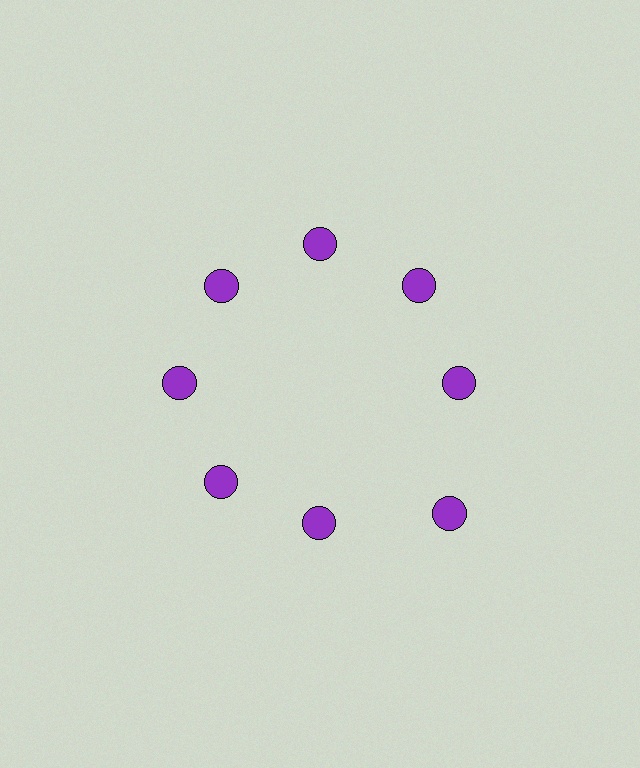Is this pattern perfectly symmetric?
No. The 8 purple circles are arranged in a ring, but one element near the 4 o'clock position is pushed outward from the center, breaking the 8-fold rotational symmetry.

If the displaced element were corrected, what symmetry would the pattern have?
It would have 8-fold rotational symmetry — the pattern would map onto itself every 45 degrees.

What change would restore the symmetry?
The symmetry would be restored by moving it inward, back onto the ring so that all 8 circles sit at equal angles and equal distance from the center.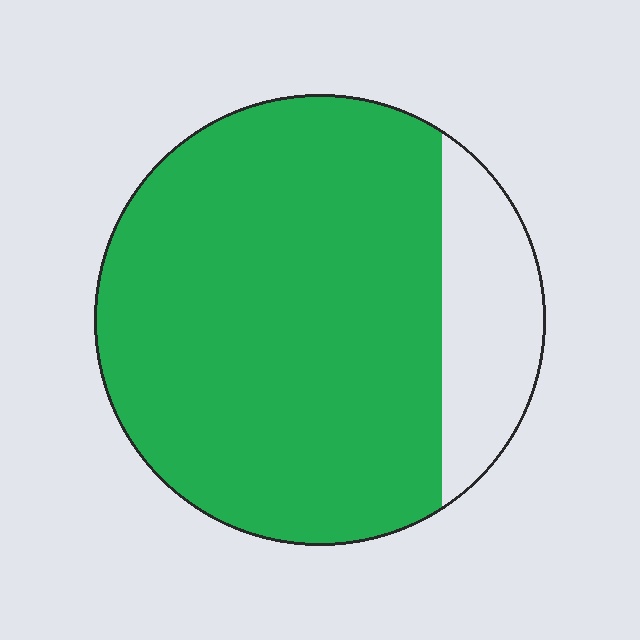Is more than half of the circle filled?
Yes.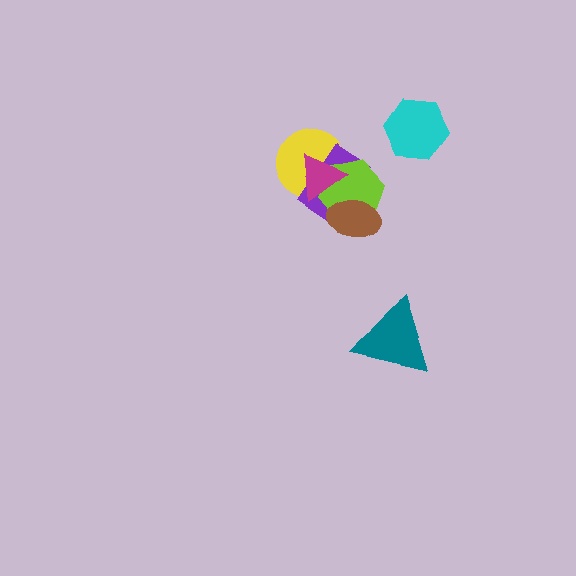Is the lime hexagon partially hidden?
Yes, it is partially covered by another shape.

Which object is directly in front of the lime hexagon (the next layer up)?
The brown ellipse is directly in front of the lime hexagon.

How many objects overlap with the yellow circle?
3 objects overlap with the yellow circle.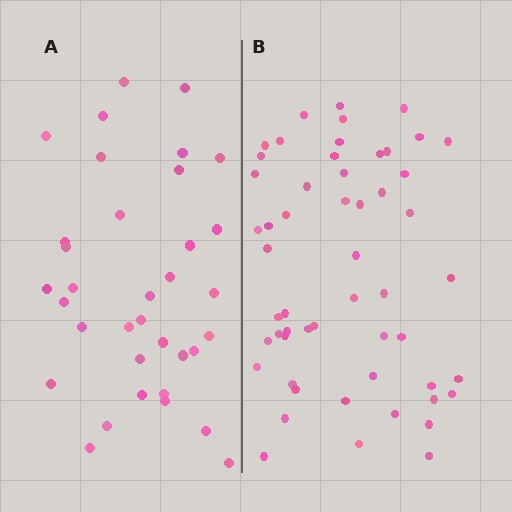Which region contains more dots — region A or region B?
Region B (the right region) has more dots.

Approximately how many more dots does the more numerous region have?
Region B has approximately 20 more dots than region A.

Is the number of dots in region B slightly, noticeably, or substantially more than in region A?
Region B has substantially more. The ratio is roughly 1.5 to 1.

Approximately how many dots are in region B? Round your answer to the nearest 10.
About 50 dots. (The exact count is 54, which rounds to 50.)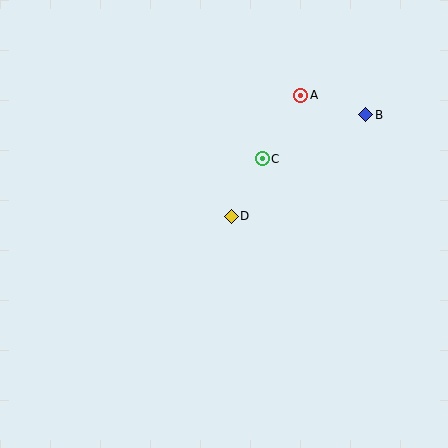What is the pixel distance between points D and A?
The distance between D and A is 139 pixels.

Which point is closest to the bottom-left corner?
Point D is closest to the bottom-left corner.